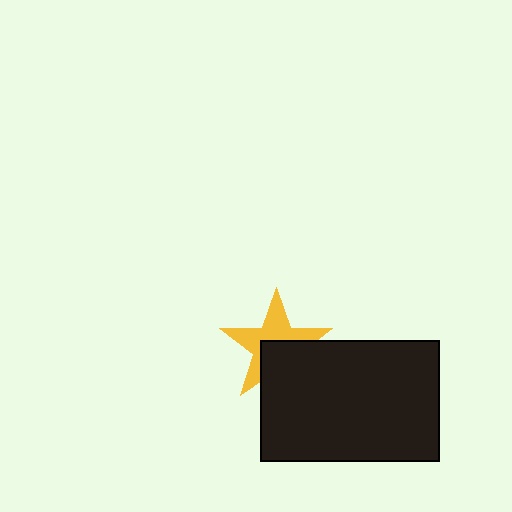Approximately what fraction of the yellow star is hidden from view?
Roughly 43% of the yellow star is hidden behind the black rectangle.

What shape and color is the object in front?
The object in front is a black rectangle.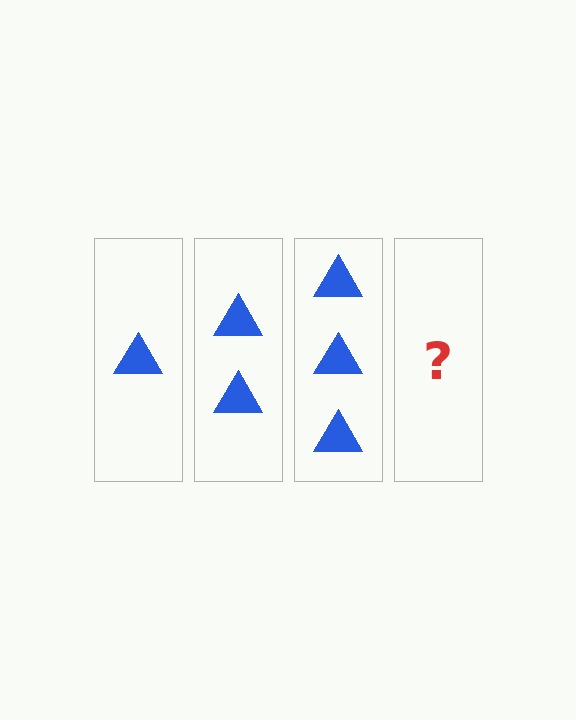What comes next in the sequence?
The next element should be 4 triangles.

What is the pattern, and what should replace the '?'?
The pattern is that each step adds one more triangle. The '?' should be 4 triangles.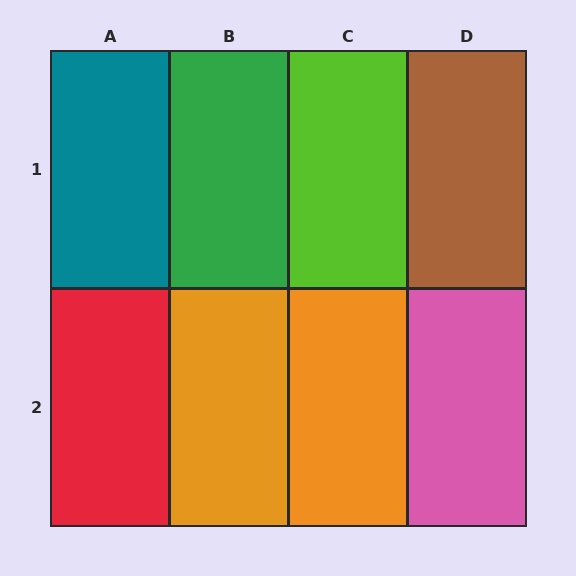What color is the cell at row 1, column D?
Brown.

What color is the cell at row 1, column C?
Lime.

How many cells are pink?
1 cell is pink.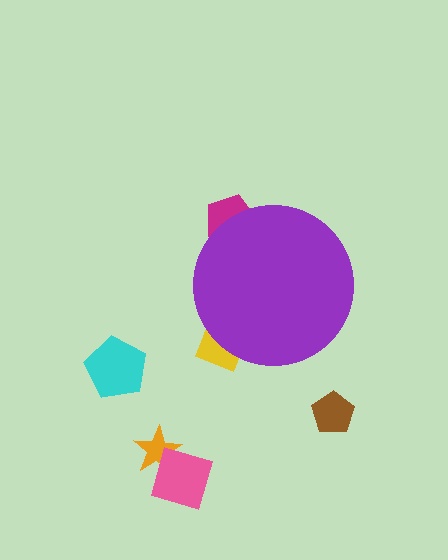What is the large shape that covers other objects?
A purple circle.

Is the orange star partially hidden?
No, the orange star is fully visible.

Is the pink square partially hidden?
No, the pink square is fully visible.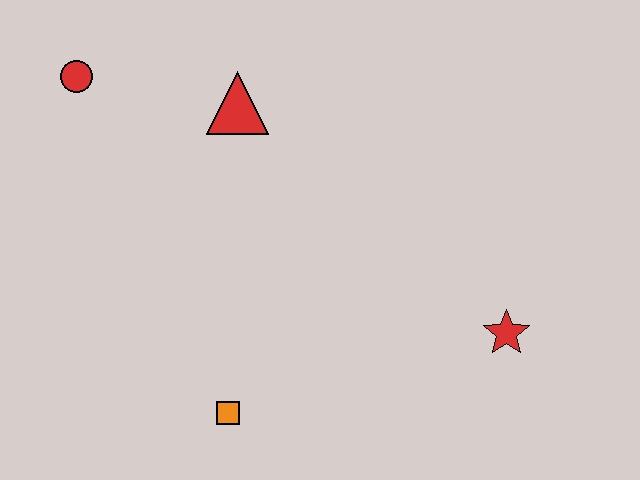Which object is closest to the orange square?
The red star is closest to the orange square.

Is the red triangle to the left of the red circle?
No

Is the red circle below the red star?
No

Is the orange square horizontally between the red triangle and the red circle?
Yes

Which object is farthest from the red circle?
The red star is farthest from the red circle.